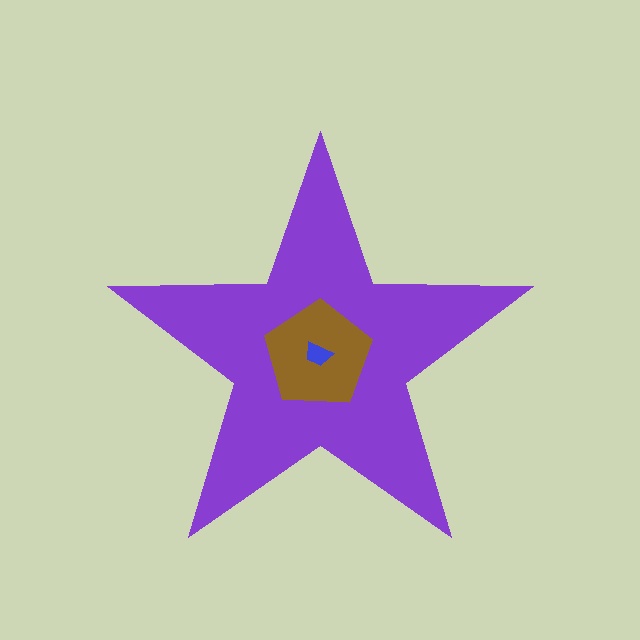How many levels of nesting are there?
3.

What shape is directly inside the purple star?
The brown pentagon.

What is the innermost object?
The blue trapezoid.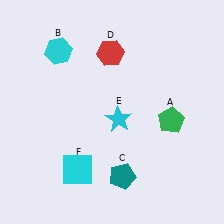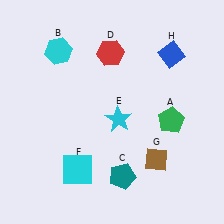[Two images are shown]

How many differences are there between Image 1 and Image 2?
There are 2 differences between the two images.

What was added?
A brown diamond (G), a blue diamond (H) were added in Image 2.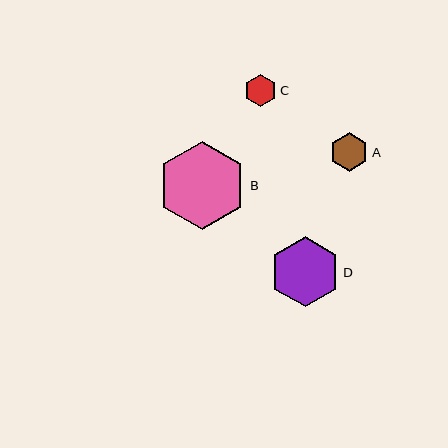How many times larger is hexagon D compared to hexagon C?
Hexagon D is approximately 2.1 times the size of hexagon C.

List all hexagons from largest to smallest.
From largest to smallest: B, D, A, C.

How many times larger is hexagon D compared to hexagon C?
Hexagon D is approximately 2.1 times the size of hexagon C.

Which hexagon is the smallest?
Hexagon C is the smallest with a size of approximately 33 pixels.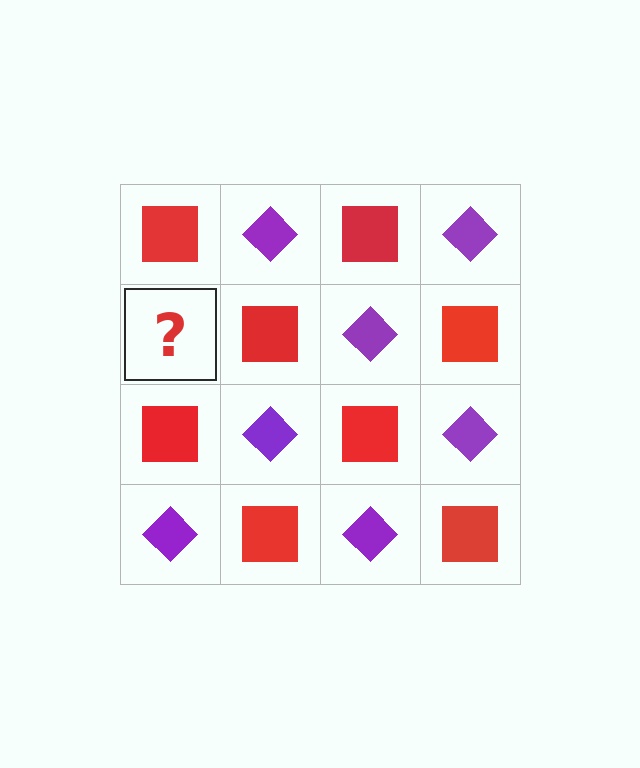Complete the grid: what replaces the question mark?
The question mark should be replaced with a purple diamond.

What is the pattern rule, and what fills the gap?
The rule is that it alternates red square and purple diamond in a checkerboard pattern. The gap should be filled with a purple diamond.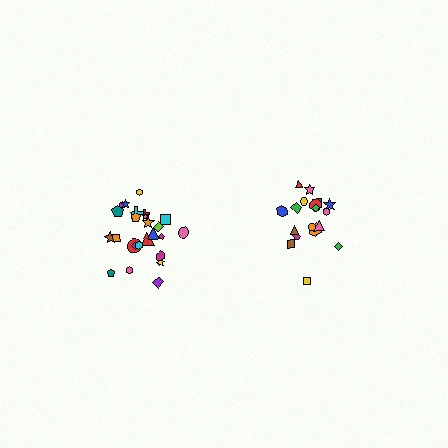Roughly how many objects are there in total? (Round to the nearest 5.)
Roughly 45 objects in total.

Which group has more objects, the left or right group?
The left group.